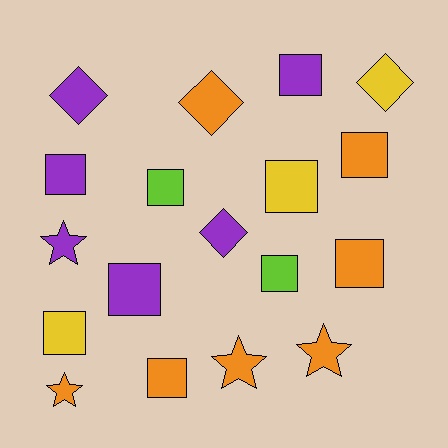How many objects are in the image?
There are 18 objects.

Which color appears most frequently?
Orange, with 7 objects.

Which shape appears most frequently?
Square, with 10 objects.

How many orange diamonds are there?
There is 1 orange diamond.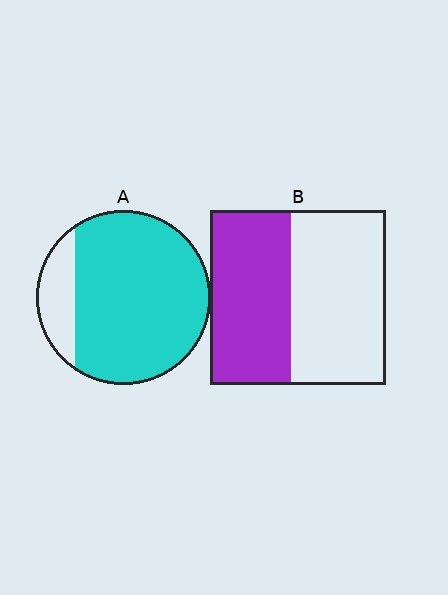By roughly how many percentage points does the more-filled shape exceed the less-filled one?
By roughly 35 percentage points (A over B).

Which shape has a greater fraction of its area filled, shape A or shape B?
Shape A.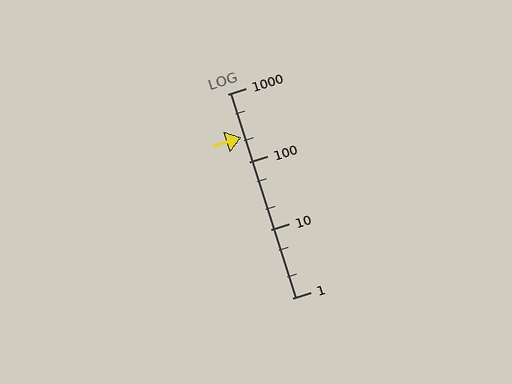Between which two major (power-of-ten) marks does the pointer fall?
The pointer is between 100 and 1000.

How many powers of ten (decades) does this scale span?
The scale spans 3 decades, from 1 to 1000.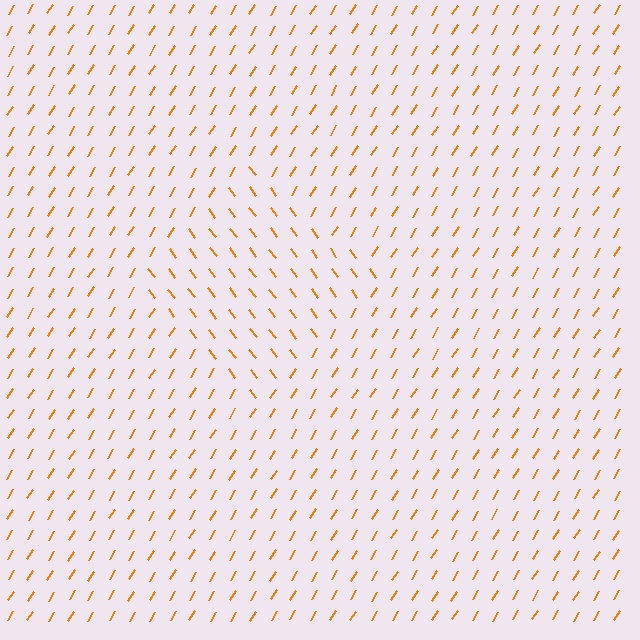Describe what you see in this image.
The image is filled with small orange line segments. A diamond region in the image has lines oriented differently from the surrounding lines, creating a visible texture boundary.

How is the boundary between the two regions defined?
The boundary is defined purely by a change in line orientation (approximately 68 degrees difference). All lines are the same color and thickness.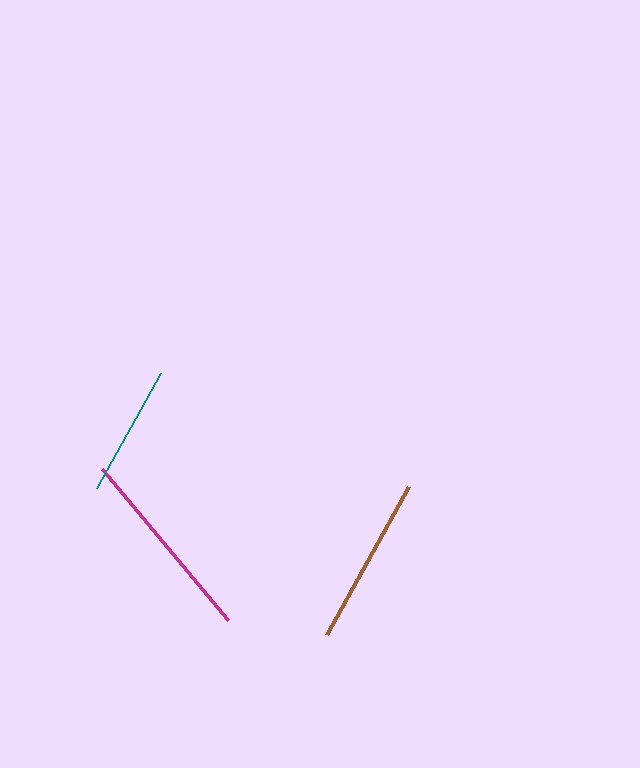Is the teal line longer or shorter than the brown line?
The brown line is longer than the teal line.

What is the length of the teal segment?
The teal segment is approximately 131 pixels long.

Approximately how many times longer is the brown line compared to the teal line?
The brown line is approximately 1.3 times the length of the teal line.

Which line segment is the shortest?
The teal line is the shortest at approximately 131 pixels.